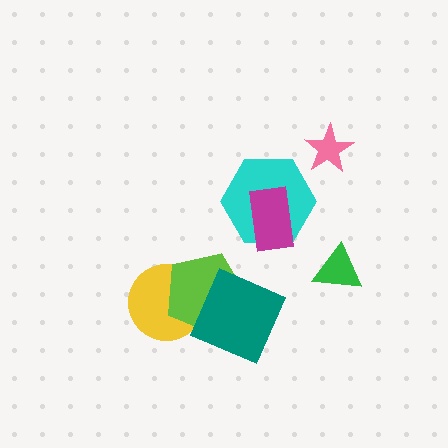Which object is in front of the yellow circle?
The lime pentagon is in front of the yellow circle.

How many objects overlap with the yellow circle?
1 object overlaps with the yellow circle.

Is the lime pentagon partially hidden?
Yes, it is partially covered by another shape.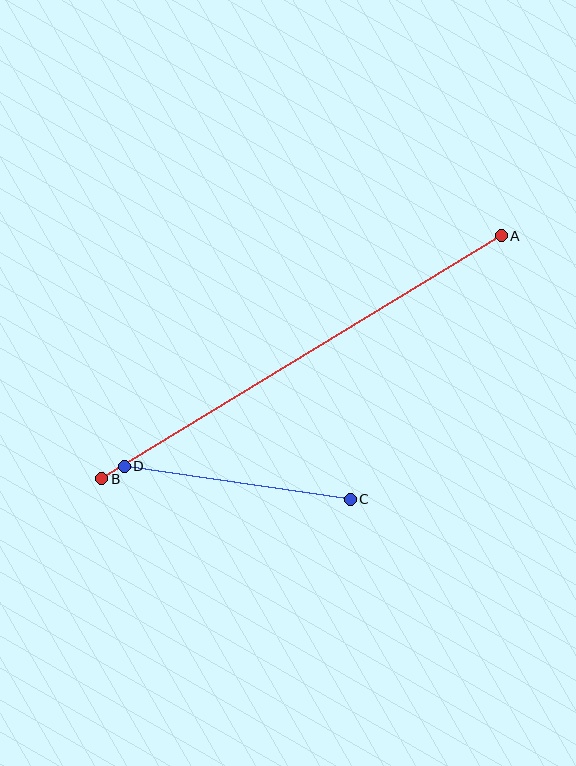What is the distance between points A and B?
The distance is approximately 468 pixels.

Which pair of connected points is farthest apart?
Points A and B are farthest apart.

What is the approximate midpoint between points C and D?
The midpoint is at approximately (237, 483) pixels.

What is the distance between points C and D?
The distance is approximately 228 pixels.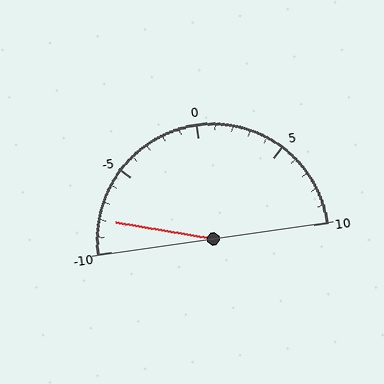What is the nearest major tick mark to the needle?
The nearest major tick mark is -10.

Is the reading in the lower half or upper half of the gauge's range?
The reading is in the lower half of the range (-10 to 10).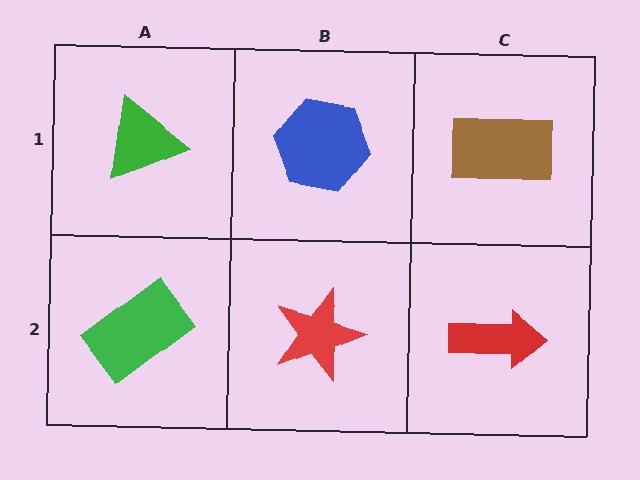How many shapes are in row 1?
3 shapes.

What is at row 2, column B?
A red star.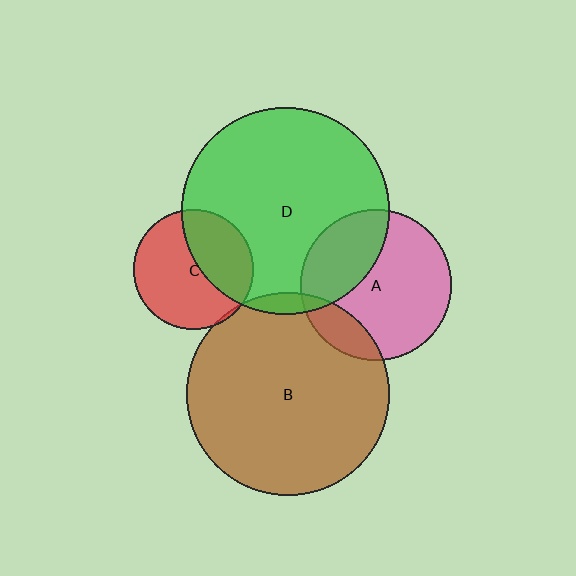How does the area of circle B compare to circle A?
Approximately 1.8 times.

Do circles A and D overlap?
Yes.